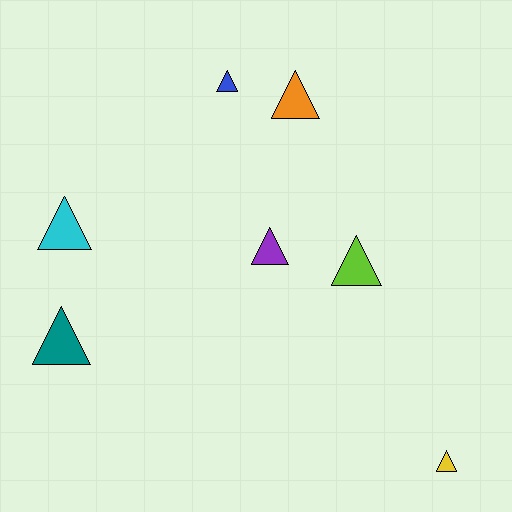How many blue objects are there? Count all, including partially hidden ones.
There is 1 blue object.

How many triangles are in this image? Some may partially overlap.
There are 7 triangles.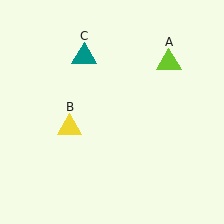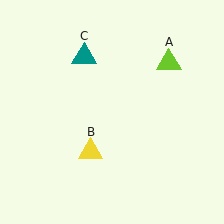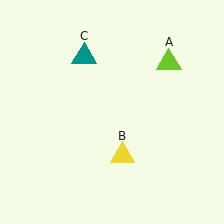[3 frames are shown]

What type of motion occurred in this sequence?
The yellow triangle (object B) rotated counterclockwise around the center of the scene.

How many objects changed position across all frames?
1 object changed position: yellow triangle (object B).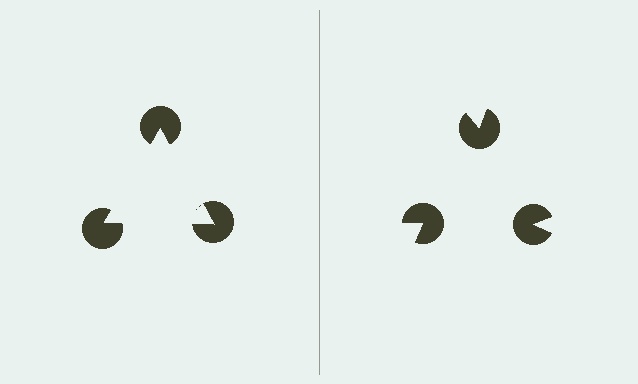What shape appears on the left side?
An illusory triangle.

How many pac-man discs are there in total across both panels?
6 — 3 on each side.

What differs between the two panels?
The pac-man discs are positioned identically on both sides; only the wedge orientations differ. On the left they align to a triangle; on the right they are misaligned.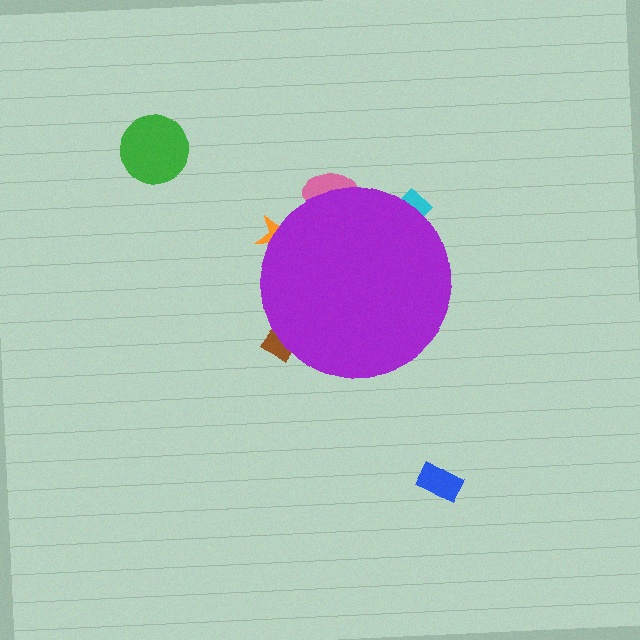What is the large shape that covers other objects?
A purple circle.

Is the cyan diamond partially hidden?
Yes, the cyan diamond is partially hidden behind the purple circle.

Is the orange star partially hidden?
Yes, the orange star is partially hidden behind the purple circle.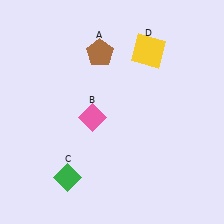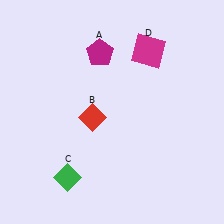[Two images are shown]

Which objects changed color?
A changed from brown to magenta. B changed from pink to red. D changed from yellow to magenta.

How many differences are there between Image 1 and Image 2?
There are 3 differences between the two images.